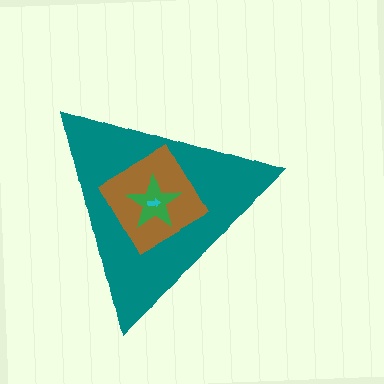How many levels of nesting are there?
4.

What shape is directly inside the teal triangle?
The brown square.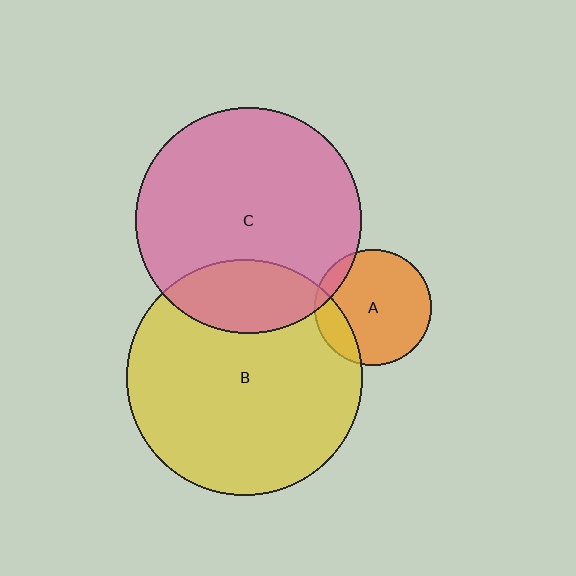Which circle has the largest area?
Circle B (yellow).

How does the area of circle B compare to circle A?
Approximately 4.1 times.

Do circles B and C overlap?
Yes.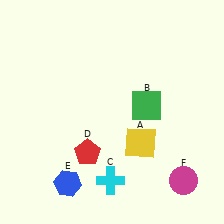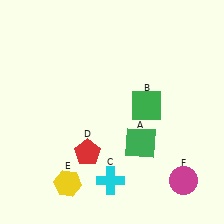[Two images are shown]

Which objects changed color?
A changed from yellow to green. E changed from blue to yellow.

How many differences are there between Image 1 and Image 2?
There are 2 differences between the two images.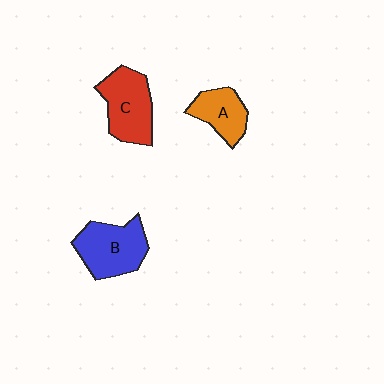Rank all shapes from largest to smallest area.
From largest to smallest: B (blue), C (red), A (orange).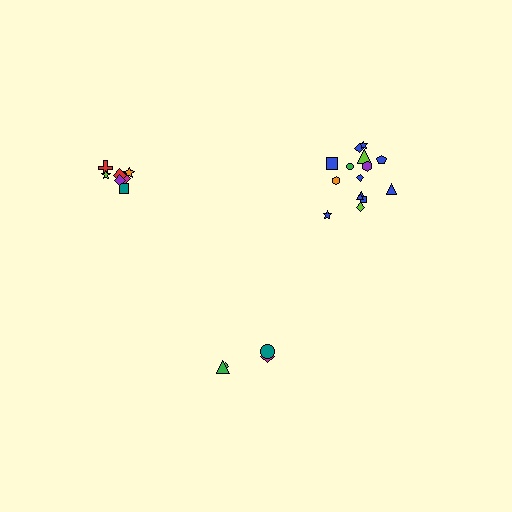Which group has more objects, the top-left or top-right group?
The top-right group.